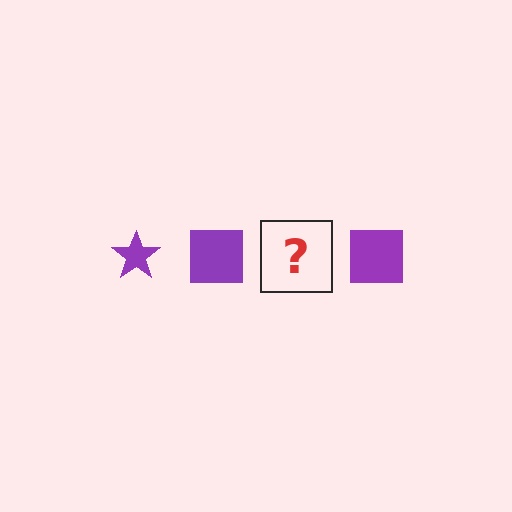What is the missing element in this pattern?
The missing element is a purple star.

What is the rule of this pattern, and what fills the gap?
The rule is that the pattern cycles through star, square shapes in purple. The gap should be filled with a purple star.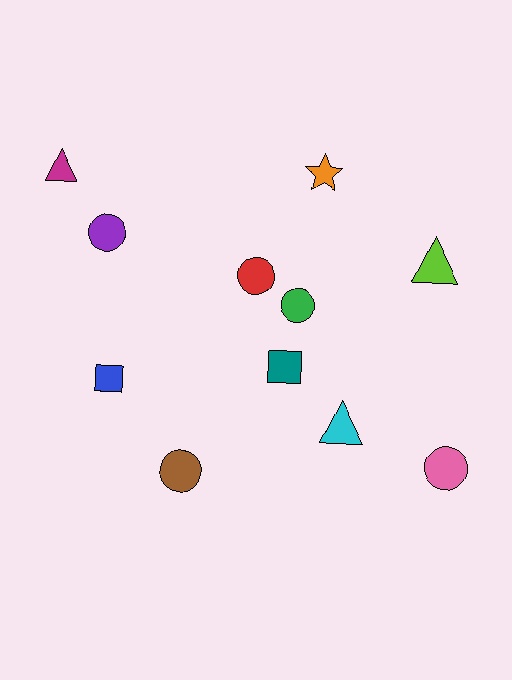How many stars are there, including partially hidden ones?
There is 1 star.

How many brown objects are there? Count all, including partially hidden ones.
There is 1 brown object.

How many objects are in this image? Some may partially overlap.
There are 11 objects.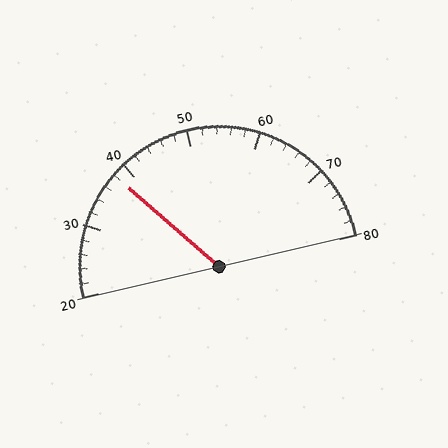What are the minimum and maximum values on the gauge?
The gauge ranges from 20 to 80.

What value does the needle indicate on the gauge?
The needle indicates approximately 38.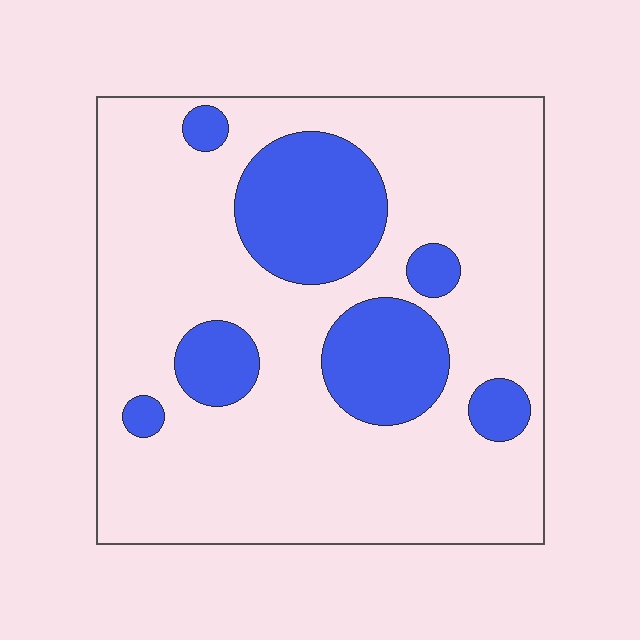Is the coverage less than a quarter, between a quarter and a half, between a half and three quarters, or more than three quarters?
Less than a quarter.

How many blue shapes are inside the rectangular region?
7.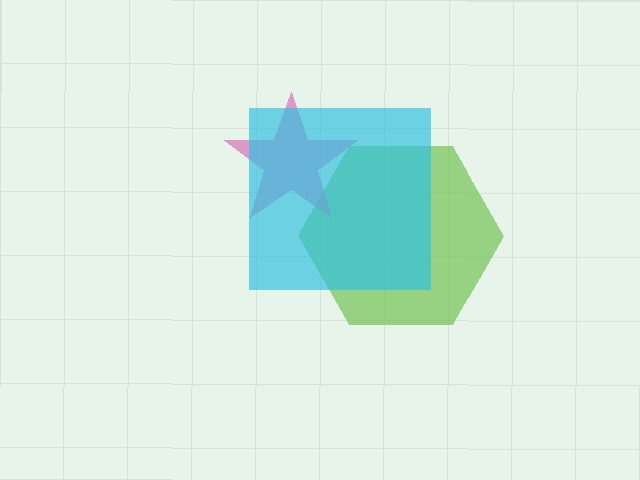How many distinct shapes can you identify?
There are 3 distinct shapes: a lime hexagon, a pink star, a cyan square.